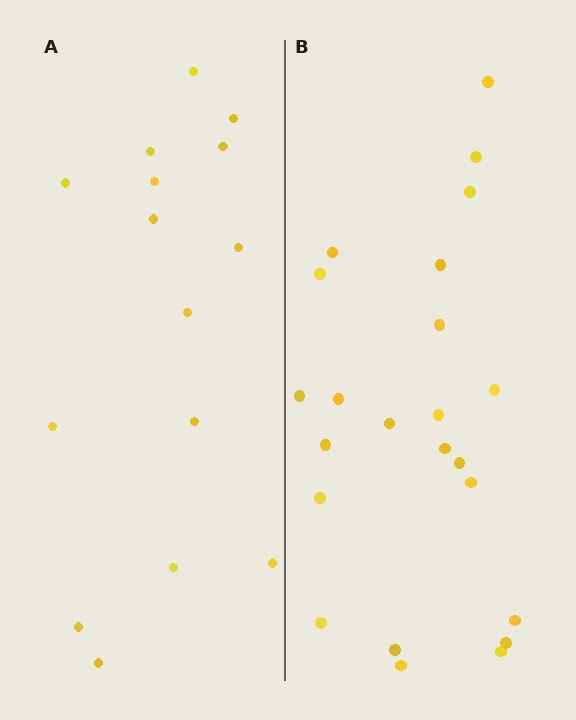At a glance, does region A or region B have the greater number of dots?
Region B (the right region) has more dots.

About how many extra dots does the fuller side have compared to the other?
Region B has roughly 8 or so more dots than region A.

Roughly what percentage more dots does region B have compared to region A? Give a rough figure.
About 55% more.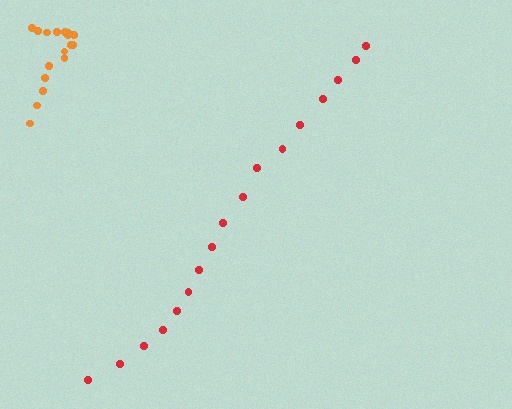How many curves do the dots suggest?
There are 2 distinct paths.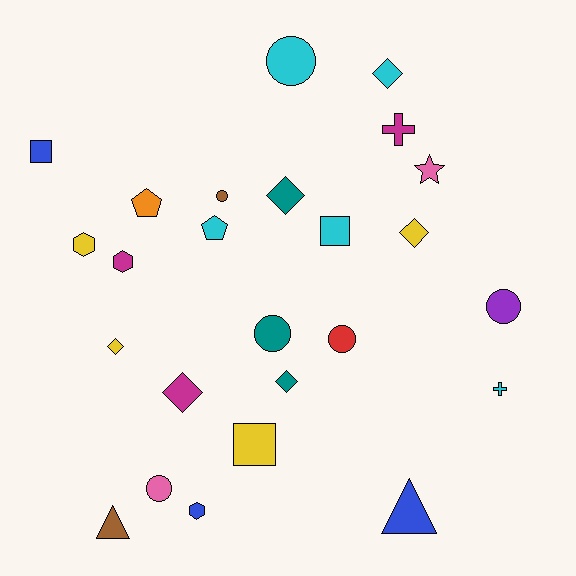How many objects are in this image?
There are 25 objects.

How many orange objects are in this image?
There is 1 orange object.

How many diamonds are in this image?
There are 6 diamonds.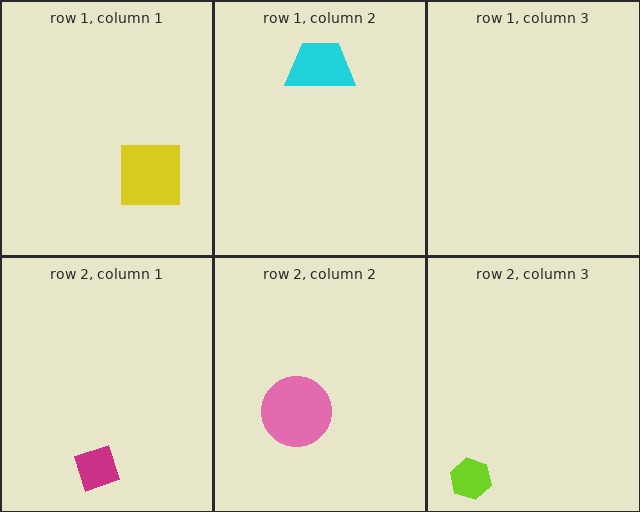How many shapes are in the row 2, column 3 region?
1.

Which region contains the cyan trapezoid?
The row 1, column 2 region.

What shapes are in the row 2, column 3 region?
The lime hexagon.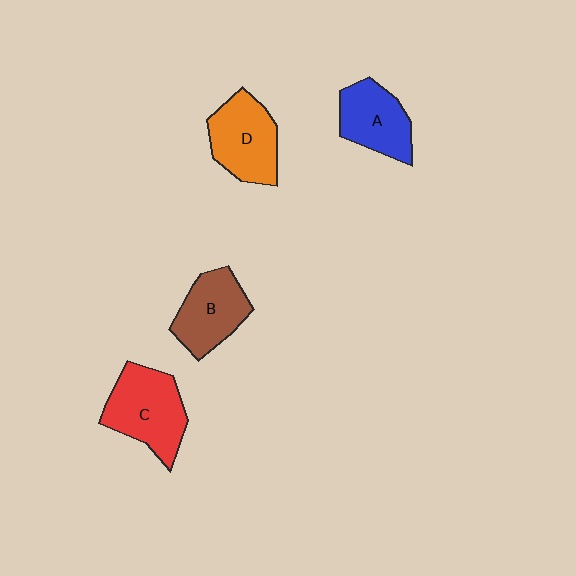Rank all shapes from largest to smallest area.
From largest to smallest: C (red), D (orange), B (brown), A (blue).